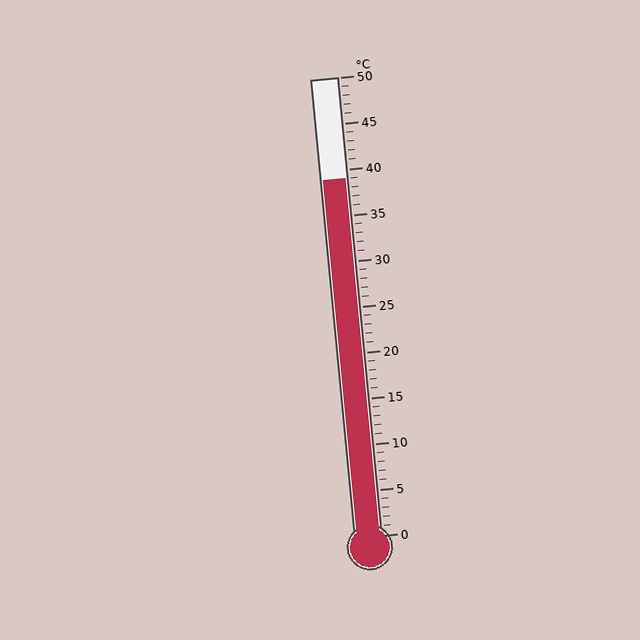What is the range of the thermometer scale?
The thermometer scale ranges from 0°C to 50°C.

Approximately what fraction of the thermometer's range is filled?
The thermometer is filled to approximately 80% of its range.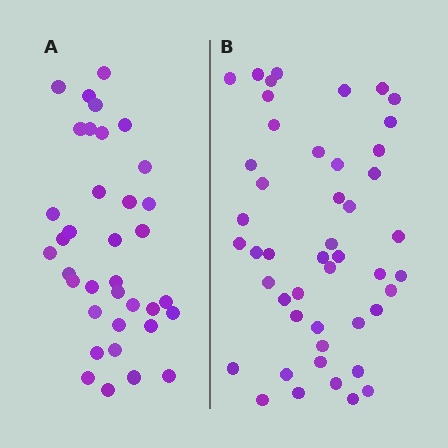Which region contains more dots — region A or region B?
Region B (the right region) has more dots.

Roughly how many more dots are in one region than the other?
Region B has roughly 12 or so more dots than region A.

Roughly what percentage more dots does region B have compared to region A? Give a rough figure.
About 30% more.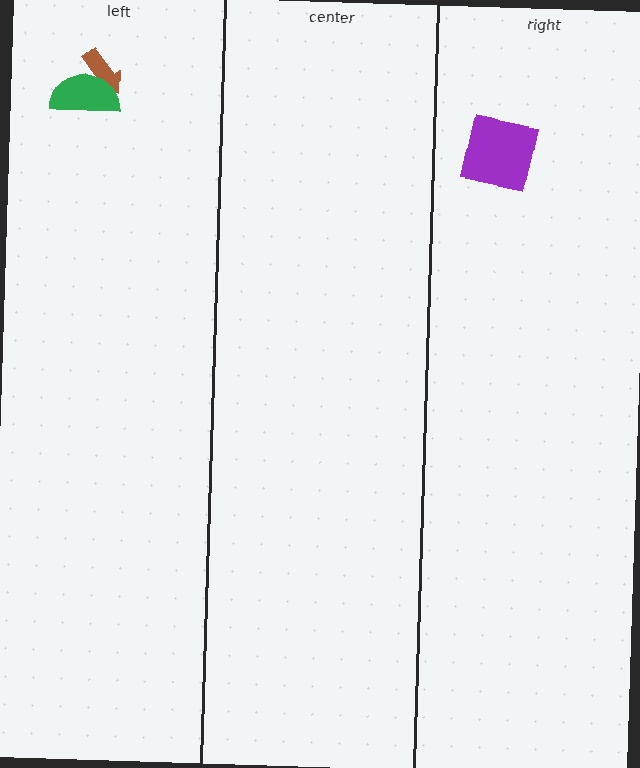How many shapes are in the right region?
1.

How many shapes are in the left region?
2.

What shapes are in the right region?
The purple square.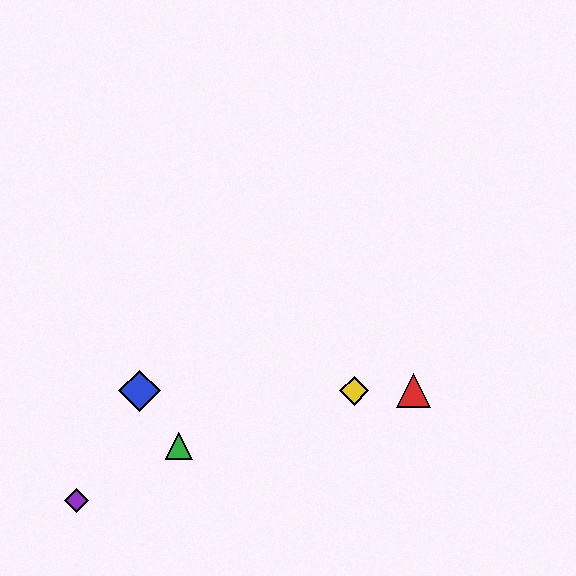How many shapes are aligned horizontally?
3 shapes (the red triangle, the blue diamond, the yellow diamond) are aligned horizontally.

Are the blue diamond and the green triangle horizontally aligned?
No, the blue diamond is at y≈391 and the green triangle is at y≈446.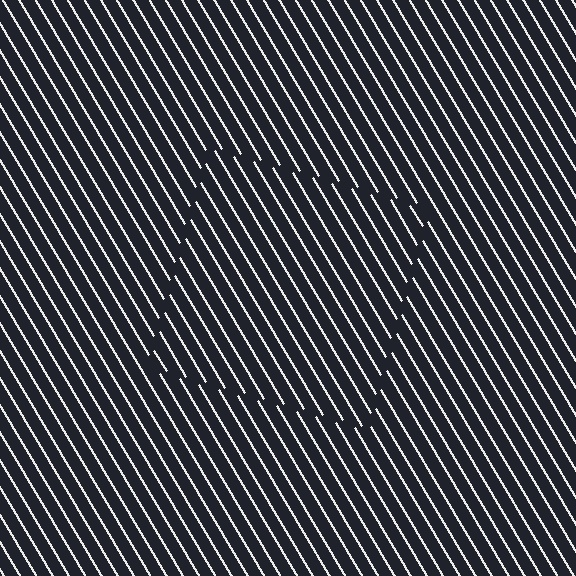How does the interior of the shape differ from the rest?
The interior of the shape contains the same grating, shifted by half a period — the contour is defined by the phase discontinuity where line-ends from the inner and outer gratings abut.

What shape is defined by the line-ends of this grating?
An illusory square. The interior of the shape contains the same grating, shifted by half a period — the contour is defined by the phase discontinuity where line-ends from the inner and outer gratings abut.